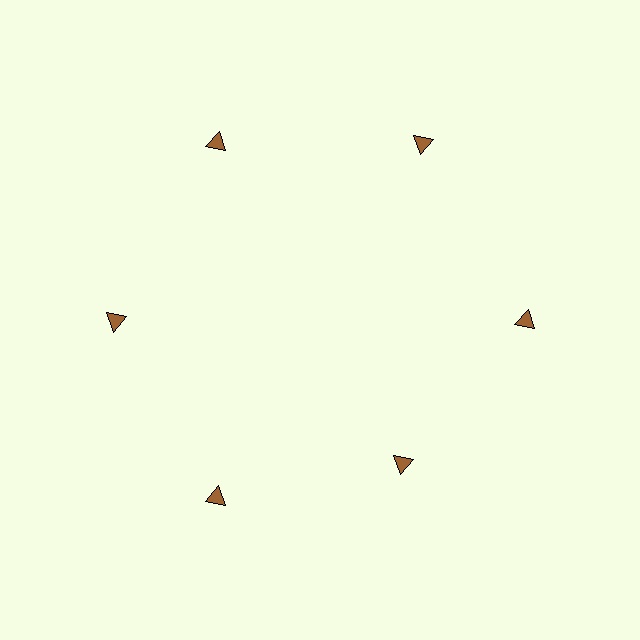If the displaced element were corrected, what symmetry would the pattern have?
It would have 6-fold rotational symmetry — the pattern would map onto itself every 60 degrees.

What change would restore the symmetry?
The symmetry would be restored by moving it outward, back onto the ring so that all 6 triangles sit at equal angles and equal distance from the center.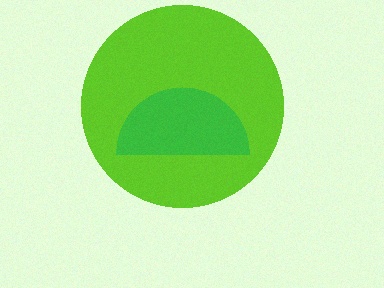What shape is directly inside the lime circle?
The green semicircle.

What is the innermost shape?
The green semicircle.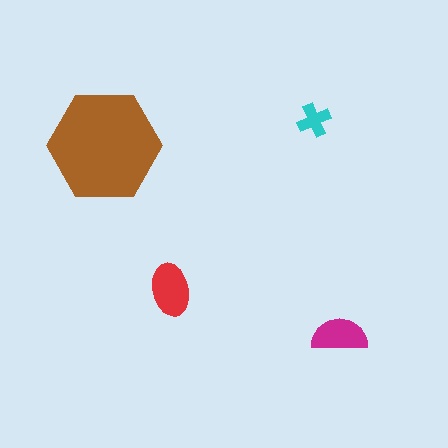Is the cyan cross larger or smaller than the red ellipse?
Smaller.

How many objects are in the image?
There are 4 objects in the image.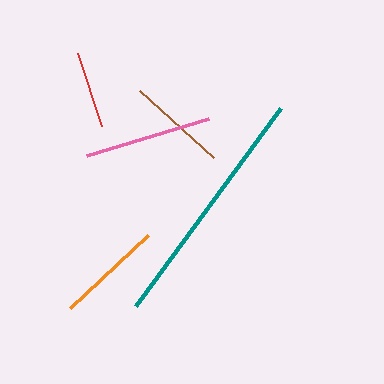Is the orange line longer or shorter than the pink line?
The pink line is longer than the orange line.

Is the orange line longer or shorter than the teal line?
The teal line is longer than the orange line.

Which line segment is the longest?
The teal line is the longest at approximately 245 pixels.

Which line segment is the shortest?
The red line is the shortest at approximately 77 pixels.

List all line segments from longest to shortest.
From longest to shortest: teal, pink, orange, brown, red.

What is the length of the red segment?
The red segment is approximately 77 pixels long.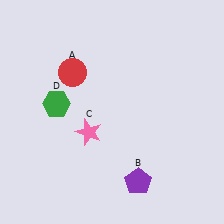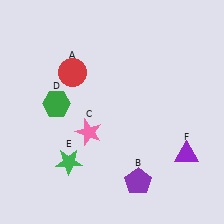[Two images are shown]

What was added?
A green star (E), a purple triangle (F) were added in Image 2.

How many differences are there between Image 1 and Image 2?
There are 2 differences between the two images.